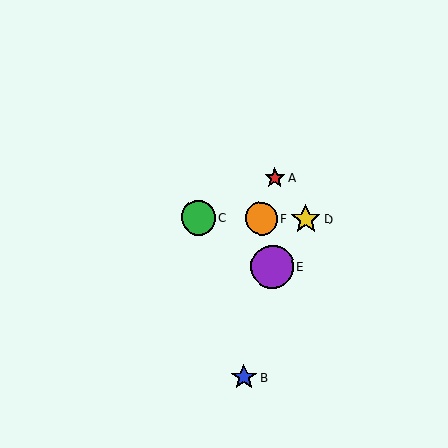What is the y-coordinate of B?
Object B is at y≈377.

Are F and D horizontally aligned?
Yes, both are at y≈219.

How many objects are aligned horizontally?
3 objects (C, D, F) are aligned horizontally.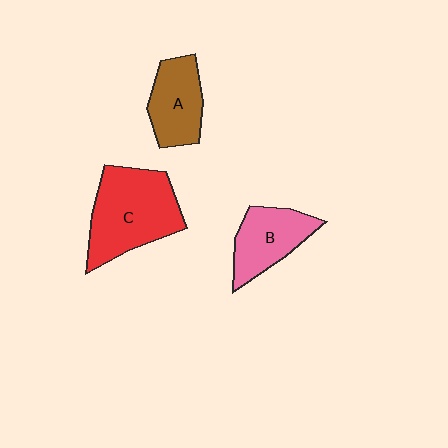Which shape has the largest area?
Shape C (red).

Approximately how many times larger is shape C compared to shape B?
Approximately 1.6 times.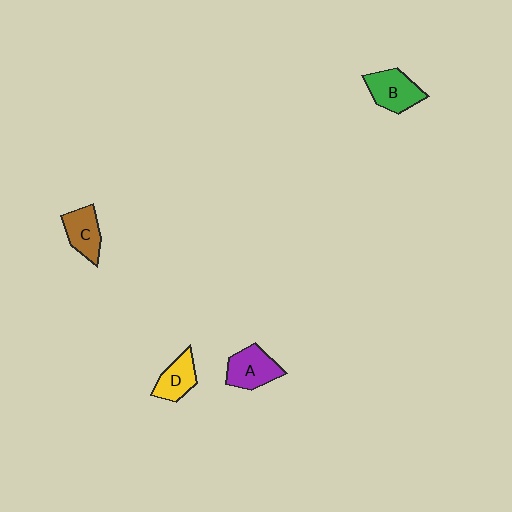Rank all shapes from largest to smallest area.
From largest to smallest: B (green), A (purple), C (brown), D (yellow).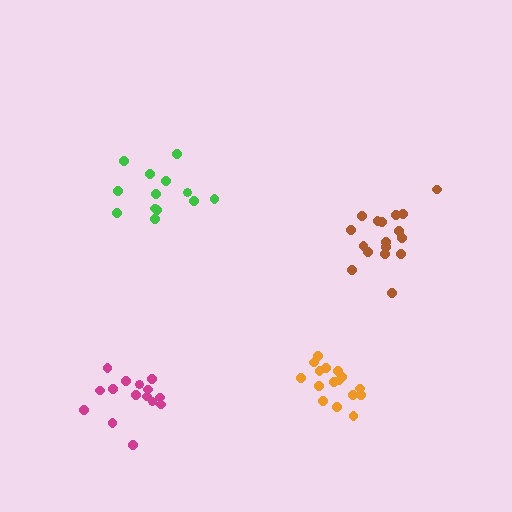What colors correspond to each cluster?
The clusters are colored: green, brown, orange, magenta.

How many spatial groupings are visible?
There are 4 spatial groupings.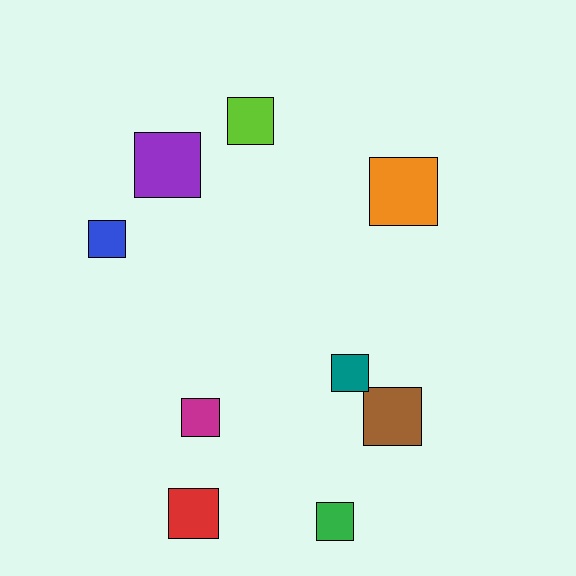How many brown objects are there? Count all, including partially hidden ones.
There is 1 brown object.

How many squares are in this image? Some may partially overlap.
There are 9 squares.